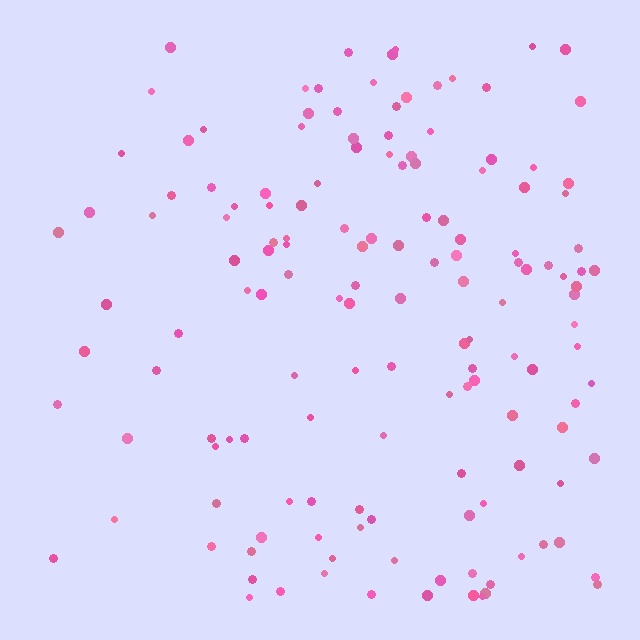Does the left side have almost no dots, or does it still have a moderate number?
Still a moderate number, just noticeably fewer than the right.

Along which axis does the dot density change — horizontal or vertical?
Horizontal.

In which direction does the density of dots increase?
From left to right, with the right side densest.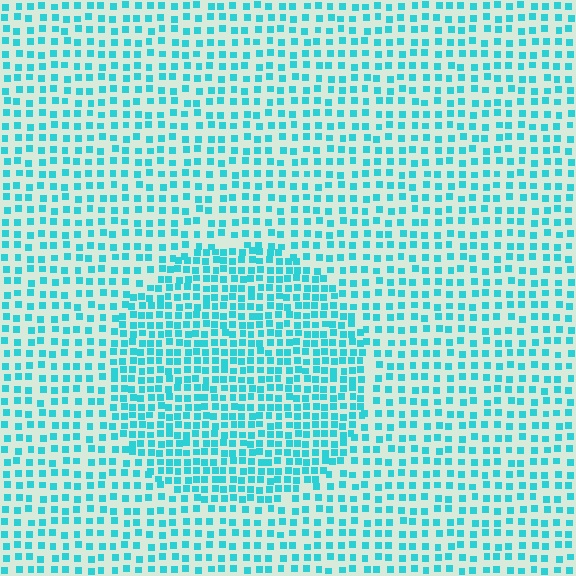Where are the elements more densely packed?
The elements are more densely packed inside the circle boundary.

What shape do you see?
I see a circle.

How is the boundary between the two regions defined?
The boundary is defined by a change in element density (approximately 1.7x ratio). All elements are the same color, size, and shape.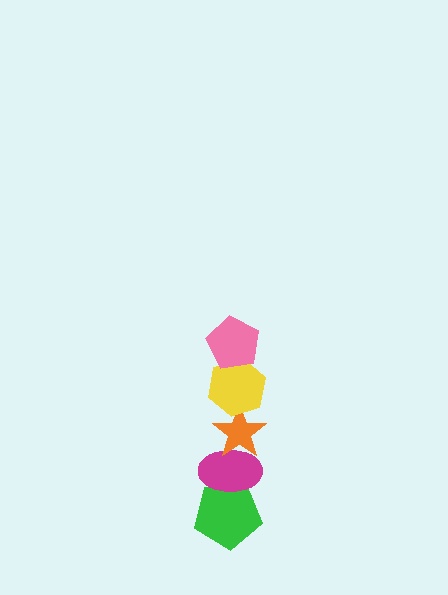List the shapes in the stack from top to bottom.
From top to bottom: the pink pentagon, the yellow hexagon, the orange star, the magenta ellipse, the green pentagon.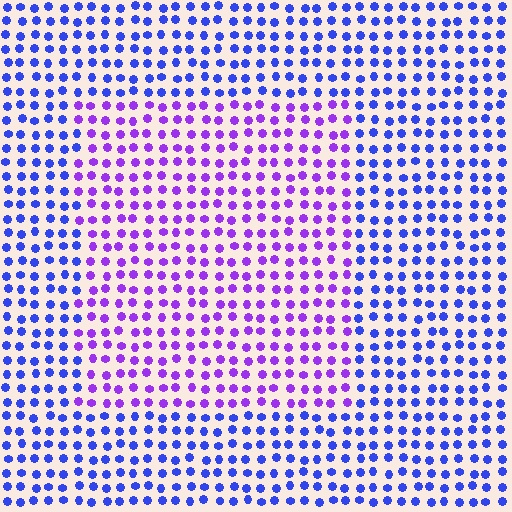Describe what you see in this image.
The image is filled with small blue elements in a uniform arrangement. A rectangle-shaped region is visible where the elements are tinted to a slightly different hue, forming a subtle color boundary.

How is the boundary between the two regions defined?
The boundary is defined purely by a slight shift in hue (about 40 degrees). Spacing, size, and orientation are identical on both sides.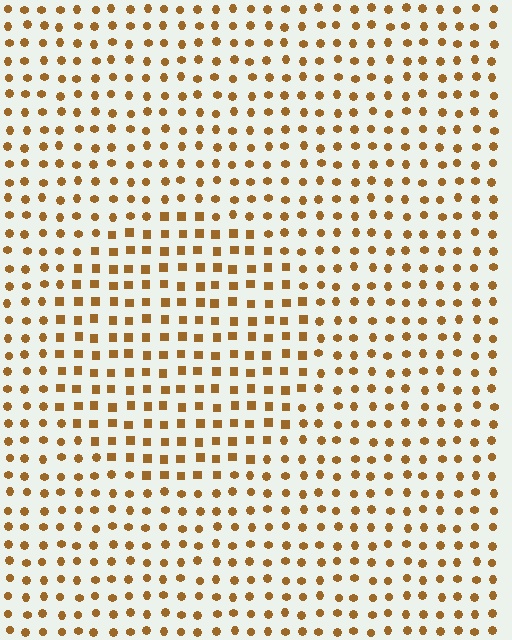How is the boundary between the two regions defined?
The boundary is defined by a change in element shape: squares inside vs. circles outside. All elements share the same color and spacing.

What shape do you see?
I see a circle.